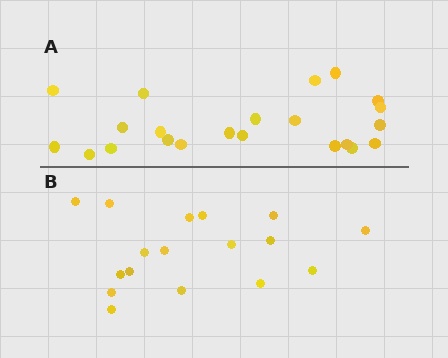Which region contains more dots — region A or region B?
Region A (the top region) has more dots.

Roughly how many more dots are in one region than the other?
Region A has about 5 more dots than region B.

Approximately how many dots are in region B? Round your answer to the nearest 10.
About 20 dots. (The exact count is 17, which rounds to 20.)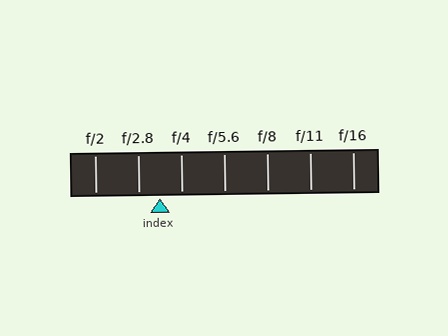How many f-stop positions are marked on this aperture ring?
There are 7 f-stop positions marked.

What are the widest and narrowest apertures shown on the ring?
The widest aperture shown is f/2 and the narrowest is f/16.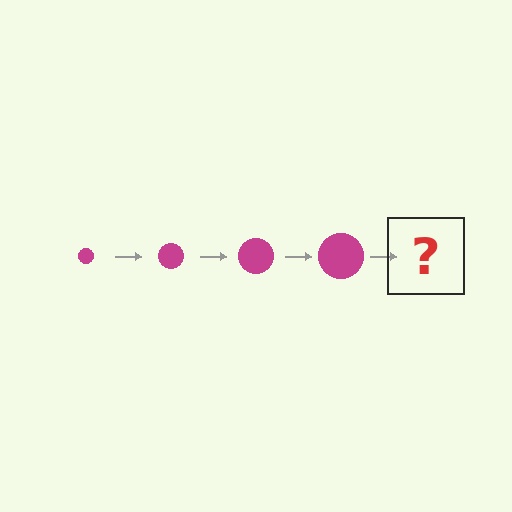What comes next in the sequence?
The next element should be a magenta circle, larger than the previous one.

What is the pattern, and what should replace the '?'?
The pattern is that the circle gets progressively larger each step. The '?' should be a magenta circle, larger than the previous one.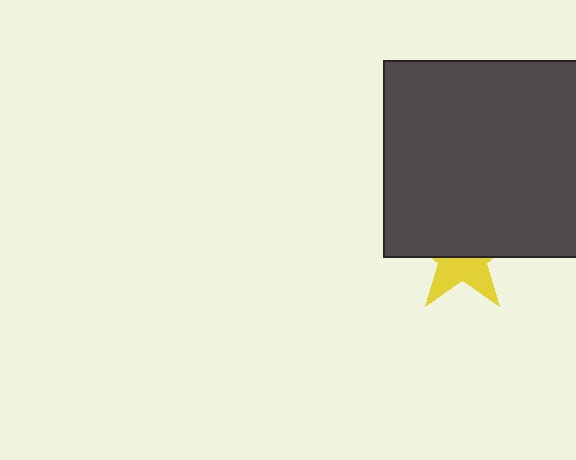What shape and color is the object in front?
The object in front is a dark gray square.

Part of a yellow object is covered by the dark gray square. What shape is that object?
It is a star.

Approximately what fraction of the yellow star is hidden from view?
Roughly 57% of the yellow star is hidden behind the dark gray square.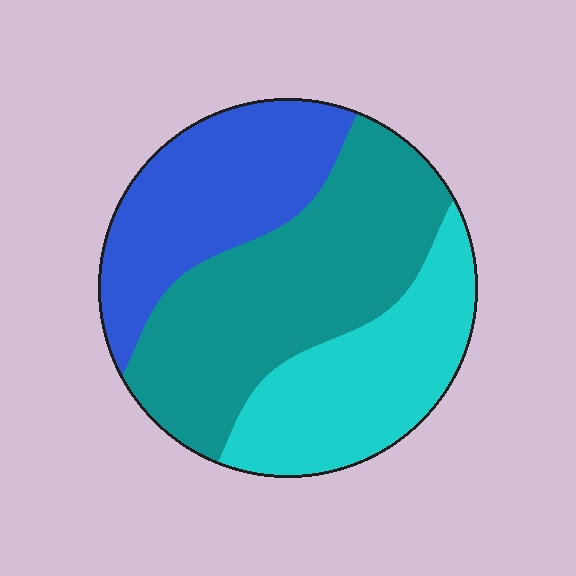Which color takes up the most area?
Teal, at roughly 45%.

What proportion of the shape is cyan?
Cyan takes up about one quarter (1/4) of the shape.